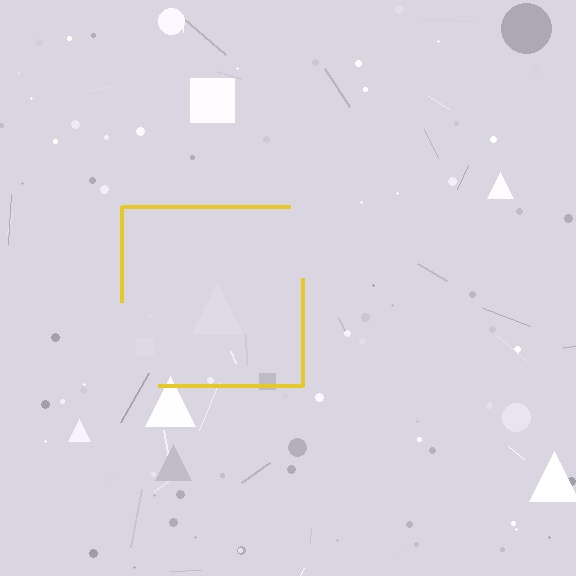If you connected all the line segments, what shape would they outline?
They would outline a square.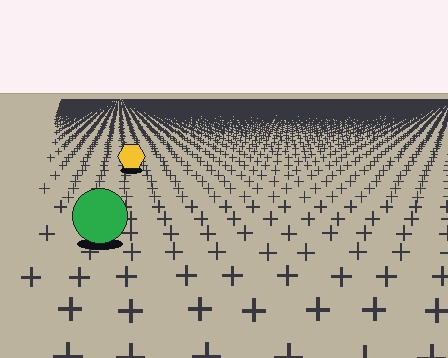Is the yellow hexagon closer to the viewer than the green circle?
No. The green circle is closer — you can tell from the texture gradient: the ground texture is coarser near it.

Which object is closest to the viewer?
The green circle is closest. The texture marks near it are larger and more spread out.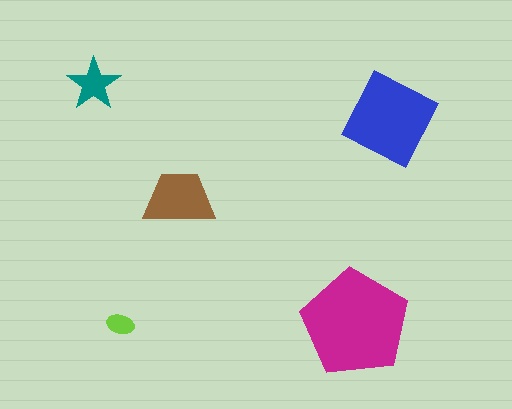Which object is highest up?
The teal star is topmost.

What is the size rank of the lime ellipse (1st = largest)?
5th.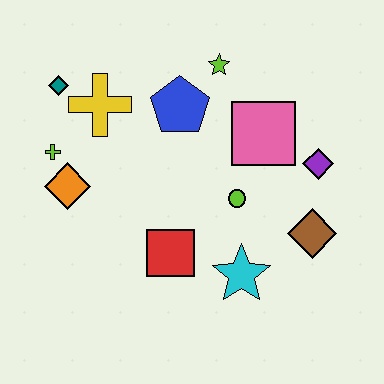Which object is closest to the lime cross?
The orange diamond is closest to the lime cross.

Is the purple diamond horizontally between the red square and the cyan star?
No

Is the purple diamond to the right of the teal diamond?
Yes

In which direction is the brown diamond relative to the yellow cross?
The brown diamond is to the right of the yellow cross.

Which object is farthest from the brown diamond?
The teal diamond is farthest from the brown diamond.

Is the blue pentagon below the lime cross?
No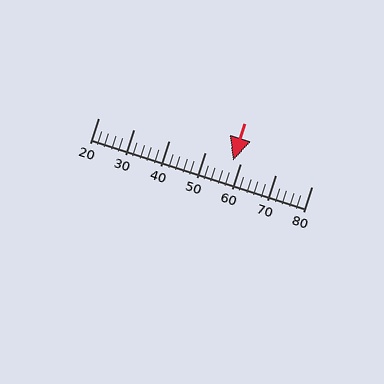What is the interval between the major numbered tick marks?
The major tick marks are spaced 10 units apart.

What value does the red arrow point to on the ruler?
The red arrow points to approximately 58.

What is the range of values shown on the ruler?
The ruler shows values from 20 to 80.